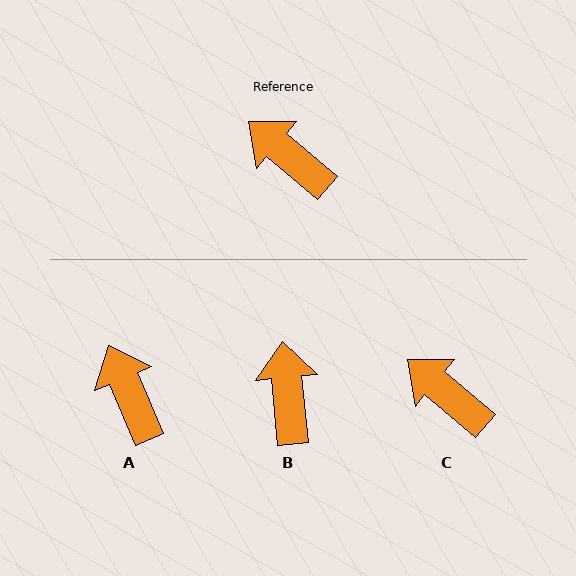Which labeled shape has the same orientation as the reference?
C.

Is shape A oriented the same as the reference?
No, it is off by about 26 degrees.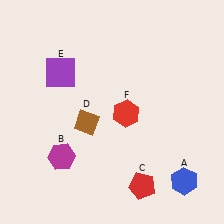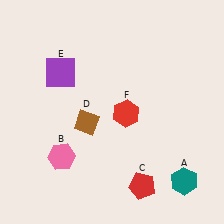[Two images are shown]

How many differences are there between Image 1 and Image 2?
There are 2 differences between the two images.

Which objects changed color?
A changed from blue to teal. B changed from magenta to pink.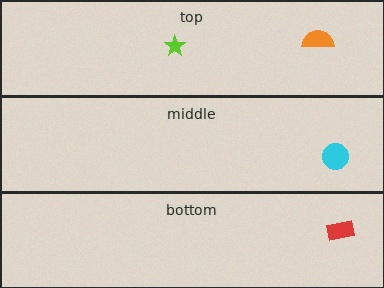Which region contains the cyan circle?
The middle region.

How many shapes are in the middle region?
1.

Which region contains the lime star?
The top region.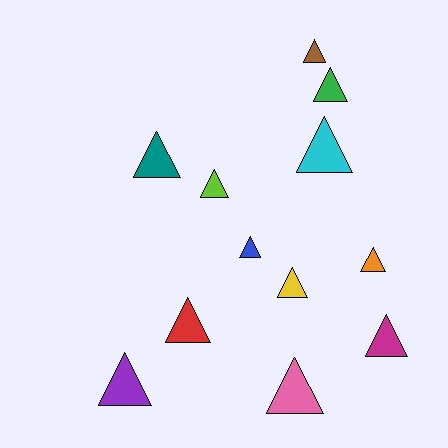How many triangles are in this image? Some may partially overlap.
There are 12 triangles.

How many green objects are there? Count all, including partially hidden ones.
There is 1 green object.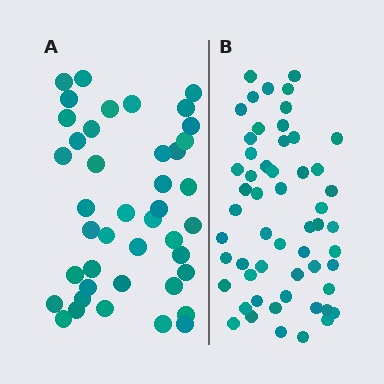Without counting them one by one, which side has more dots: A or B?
Region B (the right region) has more dots.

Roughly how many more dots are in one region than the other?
Region B has approximately 15 more dots than region A.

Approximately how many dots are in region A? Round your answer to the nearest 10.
About 40 dots. (The exact count is 42, which rounds to 40.)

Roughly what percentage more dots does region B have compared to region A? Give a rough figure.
About 30% more.